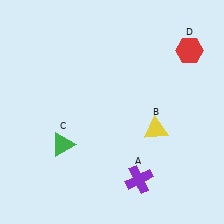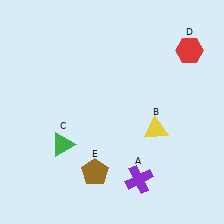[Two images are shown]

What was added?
A brown pentagon (E) was added in Image 2.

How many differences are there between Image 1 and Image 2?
There is 1 difference between the two images.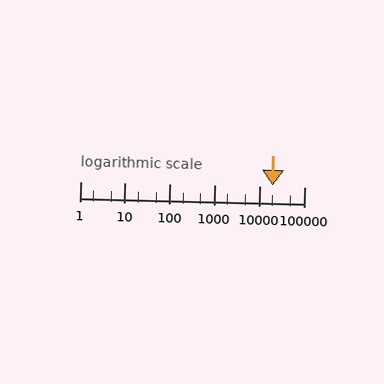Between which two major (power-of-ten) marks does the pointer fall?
The pointer is between 10000 and 100000.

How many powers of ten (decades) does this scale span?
The scale spans 5 decades, from 1 to 100000.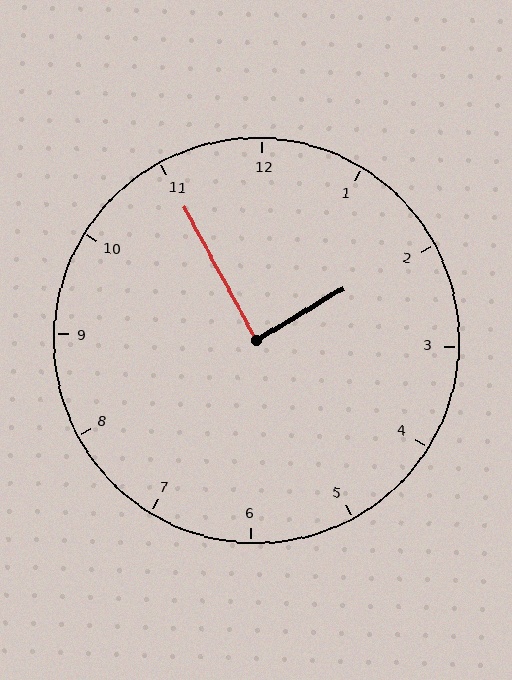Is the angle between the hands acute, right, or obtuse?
It is right.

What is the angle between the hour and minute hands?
Approximately 88 degrees.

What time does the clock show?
1:55.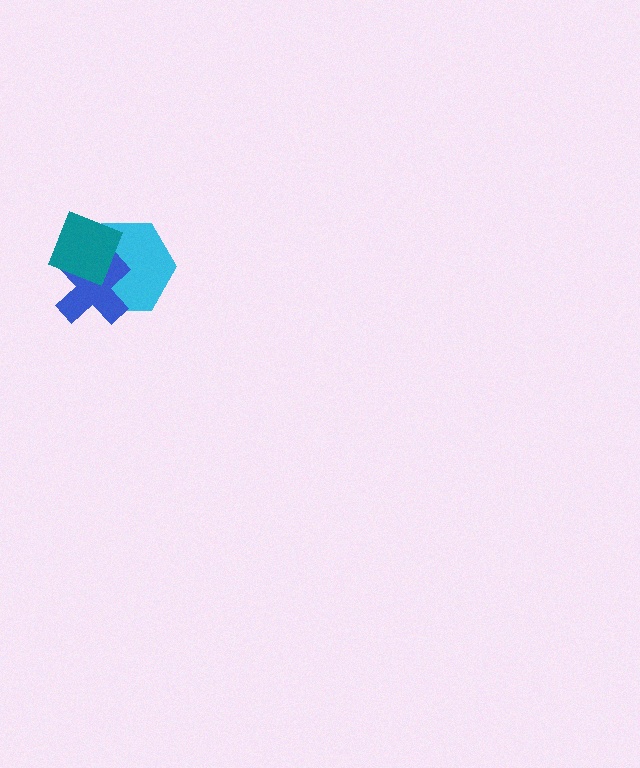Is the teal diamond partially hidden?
No, no other shape covers it.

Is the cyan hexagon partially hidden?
Yes, it is partially covered by another shape.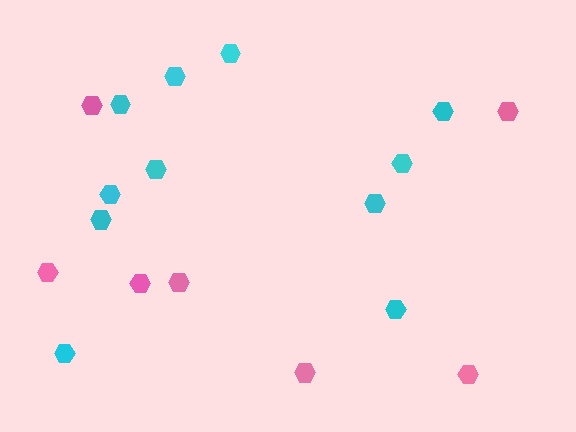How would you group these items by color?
There are 2 groups: one group of cyan hexagons (11) and one group of pink hexagons (7).